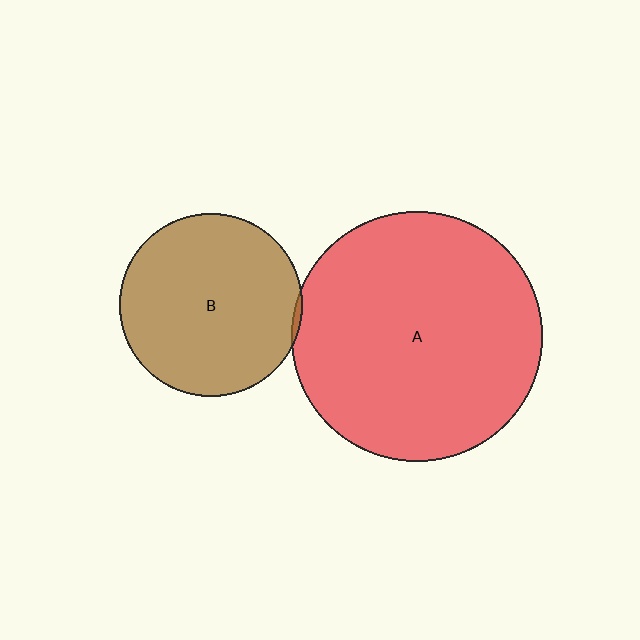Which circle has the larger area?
Circle A (red).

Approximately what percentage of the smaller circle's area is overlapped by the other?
Approximately 5%.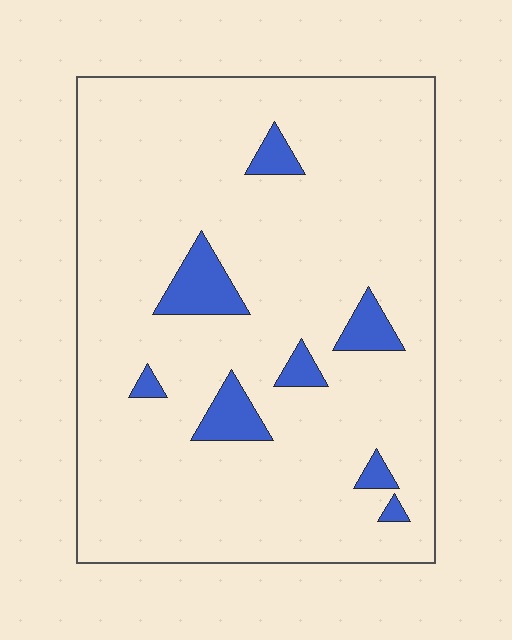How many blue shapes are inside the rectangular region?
8.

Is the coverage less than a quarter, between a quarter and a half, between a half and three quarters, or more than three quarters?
Less than a quarter.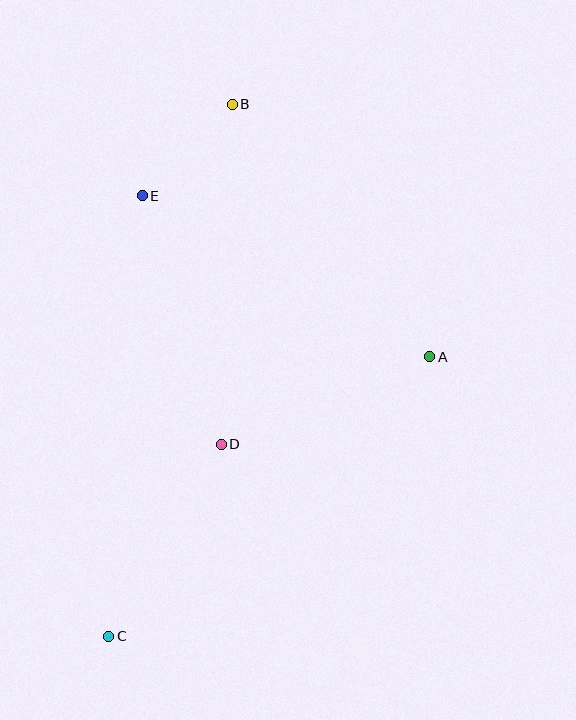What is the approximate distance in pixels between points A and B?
The distance between A and B is approximately 321 pixels.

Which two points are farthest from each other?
Points B and C are farthest from each other.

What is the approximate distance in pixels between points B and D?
The distance between B and D is approximately 340 pixels.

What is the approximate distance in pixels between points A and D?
The distance between A and D is approximately 226 pixels.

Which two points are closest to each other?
Points B and E are closest to each other.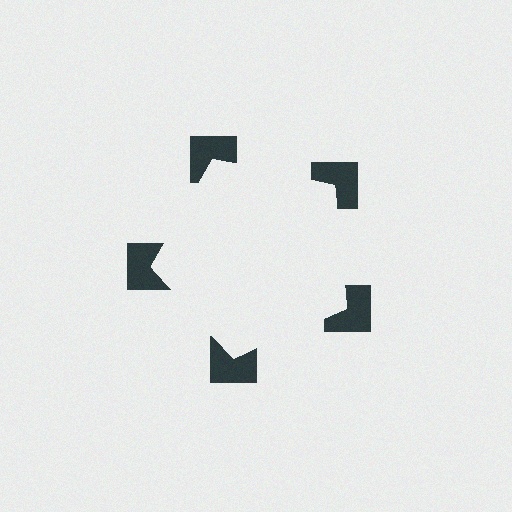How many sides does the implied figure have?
5 sides.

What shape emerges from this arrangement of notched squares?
An illusory pentagon — its edges are inferred from the aligned wedge cuts in the notched squares, not physically drawn.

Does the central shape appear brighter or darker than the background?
It typically appears slightly brighter than the background, even though no actual brightness change is drawn.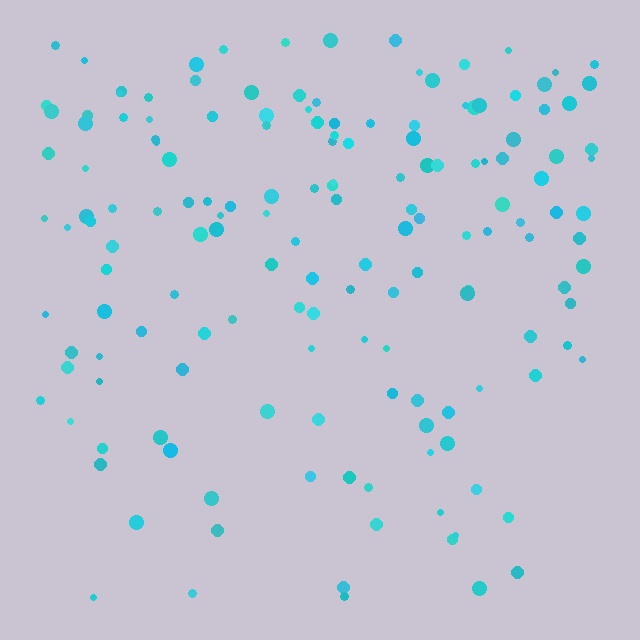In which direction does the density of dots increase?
From bottom to top, with the top side densest.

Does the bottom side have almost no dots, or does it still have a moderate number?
Still a moderate number, just noticeably fewer than the top.